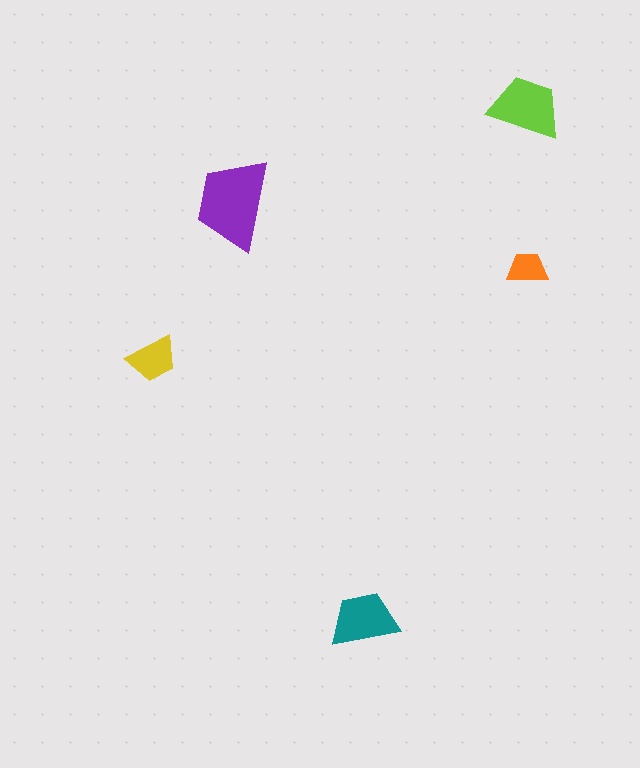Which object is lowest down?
The teal trapezoid is bottommost.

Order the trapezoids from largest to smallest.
the purple one, the lime one, the teal one, the yellow one, the orange one.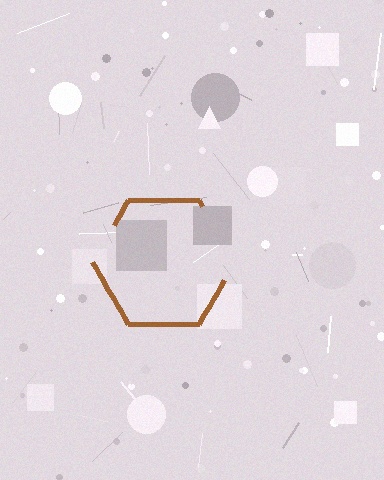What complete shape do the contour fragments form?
The contour fragments form a hexagon.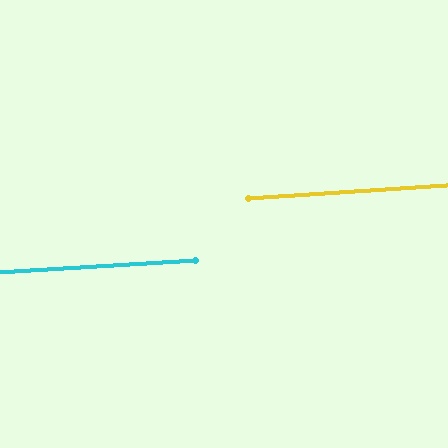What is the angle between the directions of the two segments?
Approximately 0 degrees.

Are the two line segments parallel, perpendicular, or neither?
Parallel — their directions differ by only 0.0°.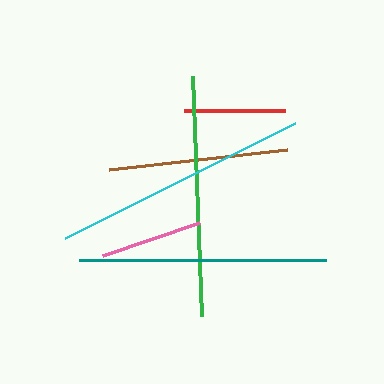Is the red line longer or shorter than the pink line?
The pink line is longer than the red line.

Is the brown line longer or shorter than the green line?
The green line is longer than the brown line.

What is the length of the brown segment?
The brown segment is approximately 179 pixels long.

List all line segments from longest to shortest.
From longest to shortest: cyan, teal, green, brown, pink, red.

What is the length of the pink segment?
The pink segment is approximately 102 pixels long.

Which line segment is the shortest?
The red line is the shortest at approximately 101 pixels.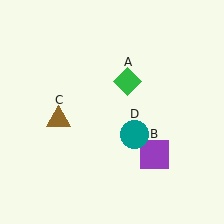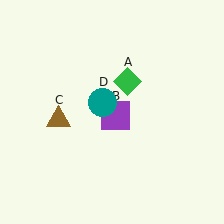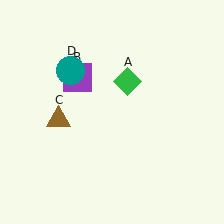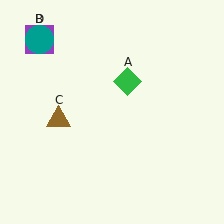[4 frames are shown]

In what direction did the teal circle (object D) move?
The teal circle (object D) moved up and to the left.